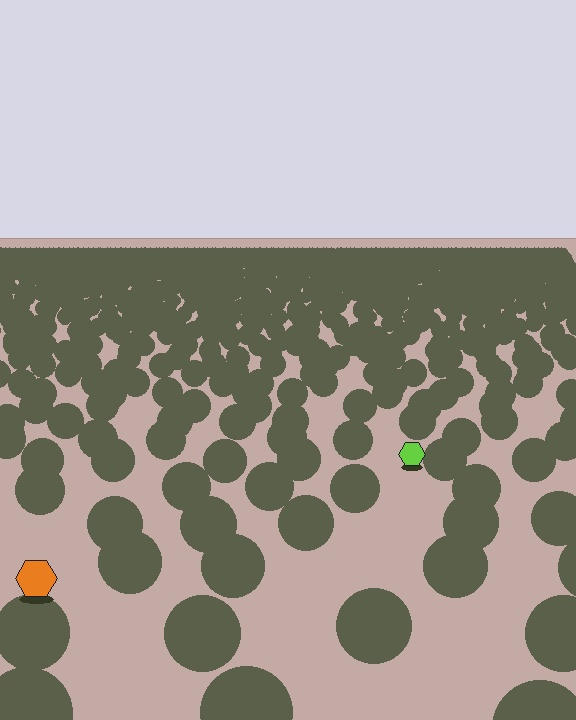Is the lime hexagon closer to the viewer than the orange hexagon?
No. The orange hexagon is closer — you can tell from the texture gradient: the ground texture is coarser near it.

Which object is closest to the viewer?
The orange hexagon is closest. The texture marks near it are larger and more spread out.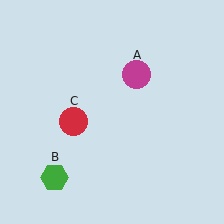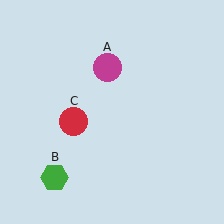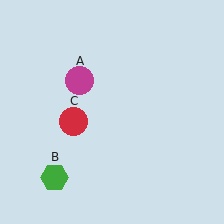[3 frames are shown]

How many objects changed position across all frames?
1 object changed position: magenta circle (object A).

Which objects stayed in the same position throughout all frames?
Green hexagon (object B) and red circle (object C) remained stationary.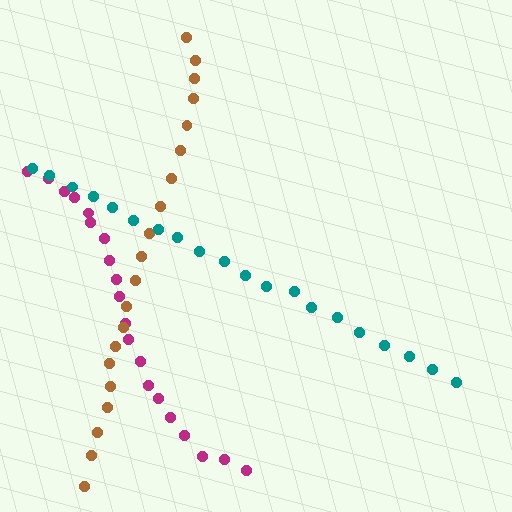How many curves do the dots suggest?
There are 3 distinct paths.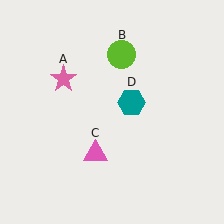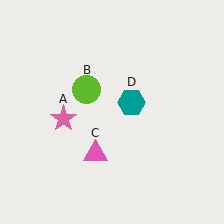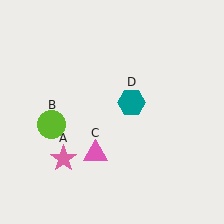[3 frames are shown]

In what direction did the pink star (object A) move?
The pink star (object A) moved down.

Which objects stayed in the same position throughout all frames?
Pink triangle (object C) and teal hexagon (object D) remained stationary.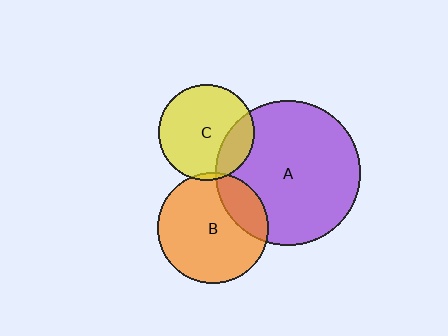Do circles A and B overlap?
Yes.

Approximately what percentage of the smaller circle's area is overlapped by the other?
Approximately 20%.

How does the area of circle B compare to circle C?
Approximately 1.3 times.